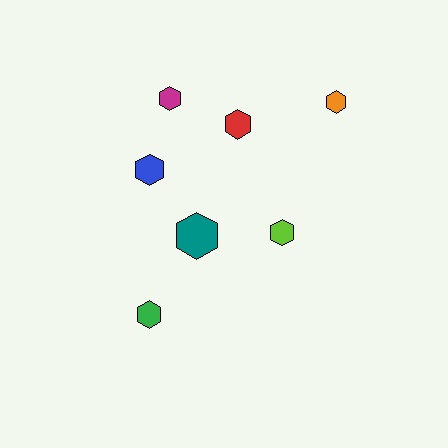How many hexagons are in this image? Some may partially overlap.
There are 7 hexagons.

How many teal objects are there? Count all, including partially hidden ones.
There is 1 teal object.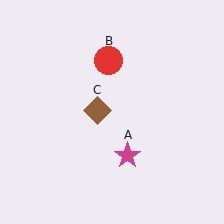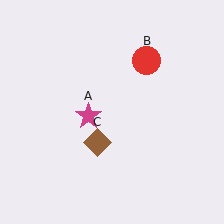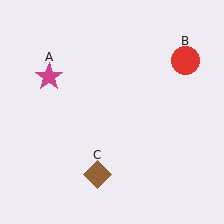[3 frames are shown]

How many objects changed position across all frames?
3 objects changed position: magenta star (object A), red circle (object B), brown diamond (object C).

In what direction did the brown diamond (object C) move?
The brown diamond (object C) moved down.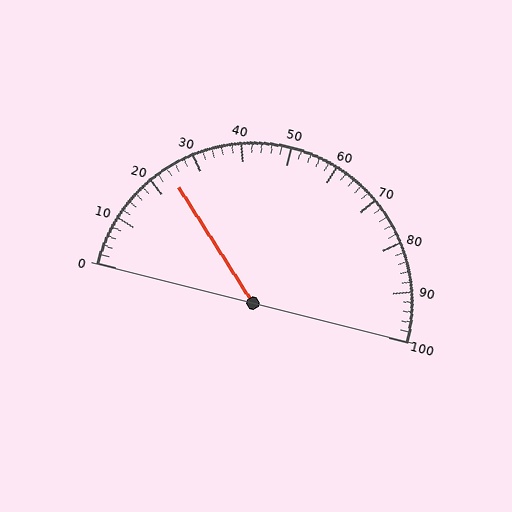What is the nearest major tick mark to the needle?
The nearest major tick mark is 20.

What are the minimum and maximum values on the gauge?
The gauge ranges from 0 to 100.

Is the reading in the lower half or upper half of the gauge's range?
The reading is in the lower half of the range (0 to 100).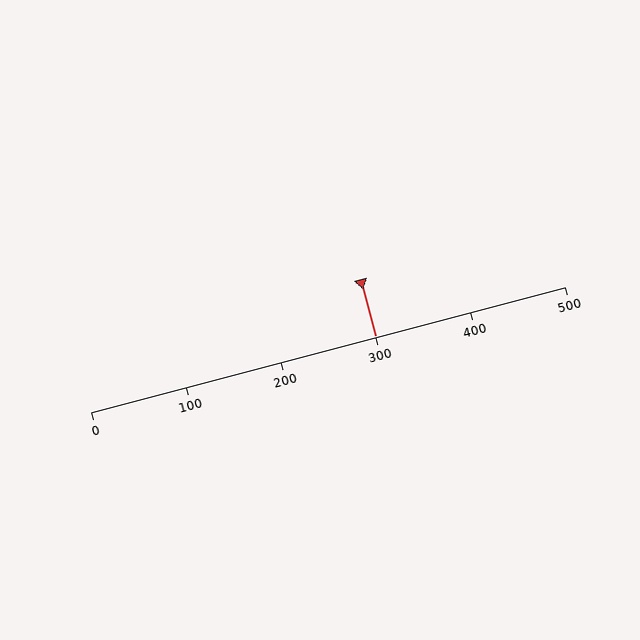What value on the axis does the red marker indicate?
The marker indicates approximately 300.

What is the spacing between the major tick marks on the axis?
The major ticks are spaced 100 apart.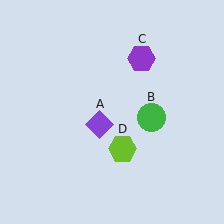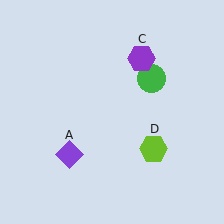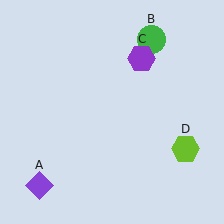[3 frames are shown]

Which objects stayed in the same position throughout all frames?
Purple hexagon (object C) remained stationary.